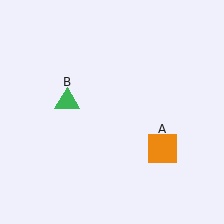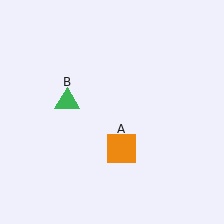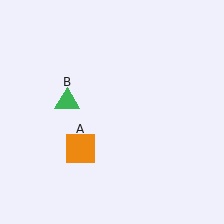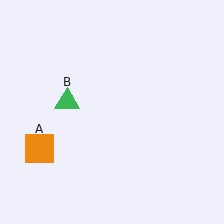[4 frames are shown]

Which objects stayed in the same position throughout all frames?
Green triangle (object B) remained stationary.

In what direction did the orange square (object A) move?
The orange square (object A) moved left.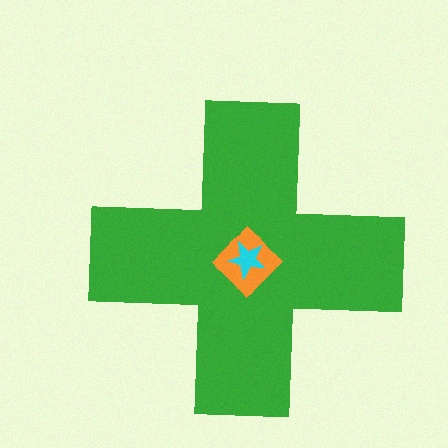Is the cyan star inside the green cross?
Yes.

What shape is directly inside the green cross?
The orange diamond.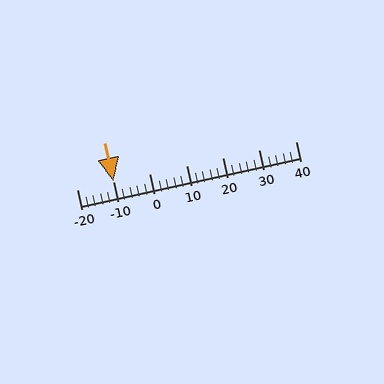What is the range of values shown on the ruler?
The ruler shows values from -20 to 40.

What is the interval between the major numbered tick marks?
The major tick marks are spaced 10 units apart.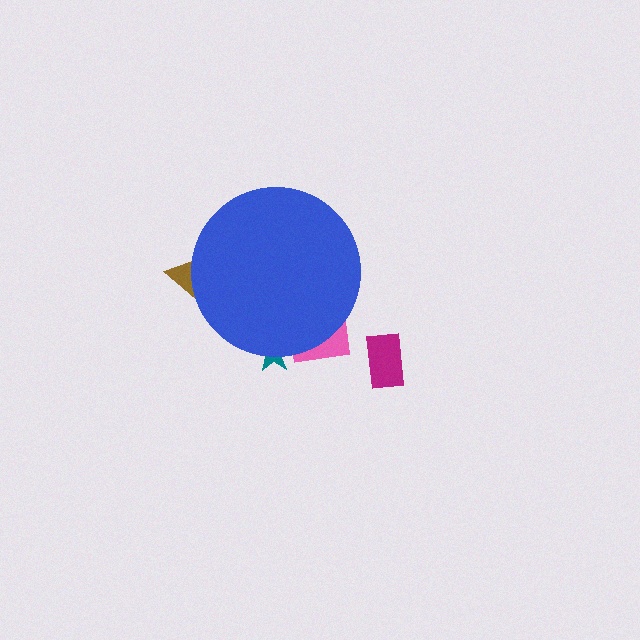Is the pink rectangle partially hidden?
Yes, the pink rectangle is partially hidden behind the blue circle.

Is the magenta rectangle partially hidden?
No, the magenta rectangle is fully visible.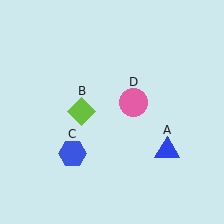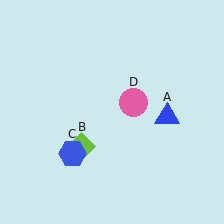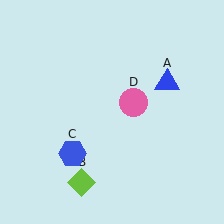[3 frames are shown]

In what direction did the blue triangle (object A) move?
The blue triangle (object A) moved up.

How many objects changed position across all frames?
2 objects changed position: blue triangle (object A), lime diamond (object B).